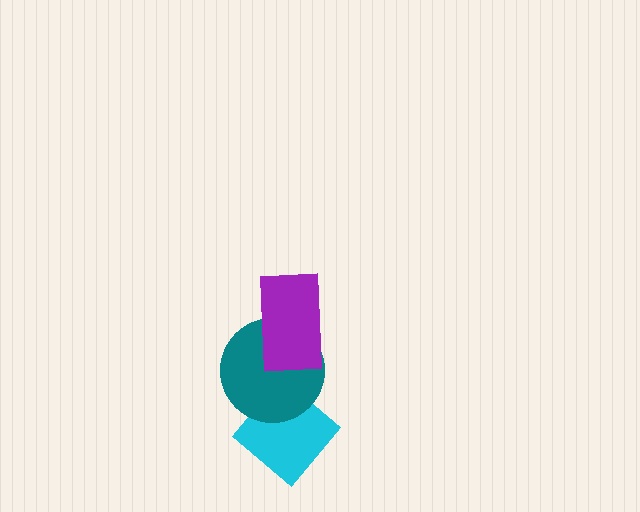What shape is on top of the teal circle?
The purple rectangle is on top of the teal circle.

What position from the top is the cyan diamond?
The cyan diamond is 3rd from the top.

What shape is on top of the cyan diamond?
The teal circle is on top of the cyan diamond.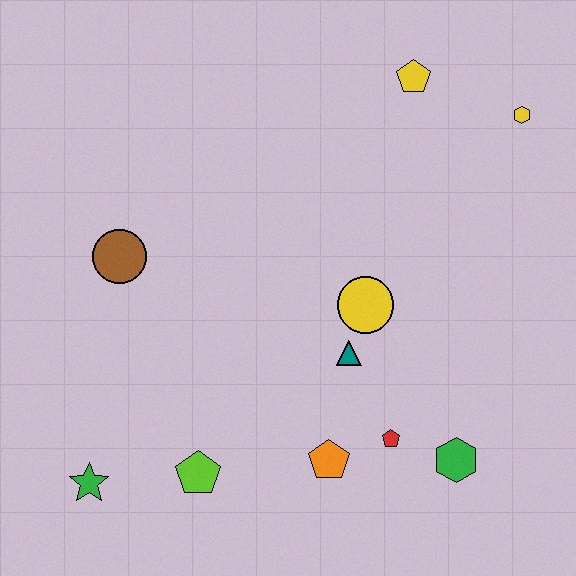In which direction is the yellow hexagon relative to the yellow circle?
The yellow hexagon is above the yellow circle.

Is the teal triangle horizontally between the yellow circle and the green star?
Yes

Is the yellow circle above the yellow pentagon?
No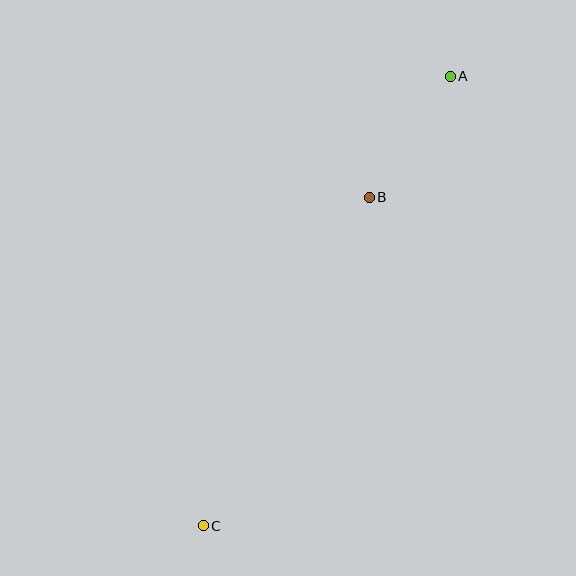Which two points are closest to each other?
Points A and B are closest to each other.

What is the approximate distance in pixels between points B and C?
The distance between B and C is approximately 368 pixels.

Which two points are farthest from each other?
Points A and C are farthest from each other.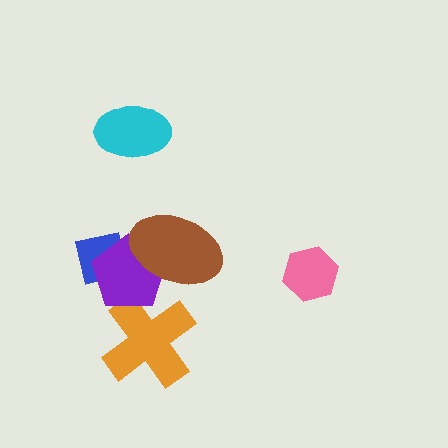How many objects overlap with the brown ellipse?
1 object overlaps with the brown ellipse.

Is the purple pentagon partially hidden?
Yes, it is partially covered by another shape.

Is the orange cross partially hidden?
Yes, it is partially covered by another shape.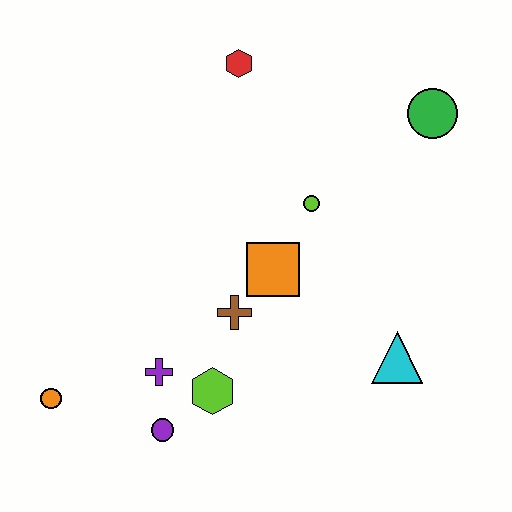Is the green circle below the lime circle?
No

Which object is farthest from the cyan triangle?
The orange circle is farthest from the cyan triangle.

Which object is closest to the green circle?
The lime circle is closest to the green circle.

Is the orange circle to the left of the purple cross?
Yes